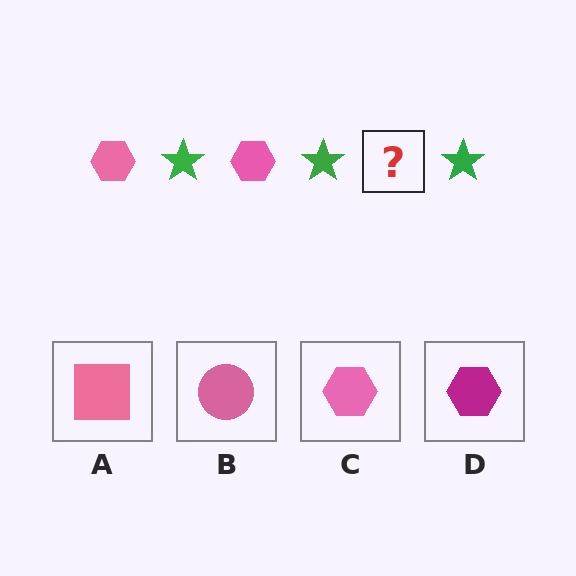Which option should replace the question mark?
Option C.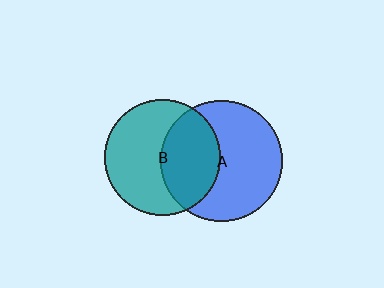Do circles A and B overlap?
Yes.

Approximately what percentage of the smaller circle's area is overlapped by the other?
Approximately 40%.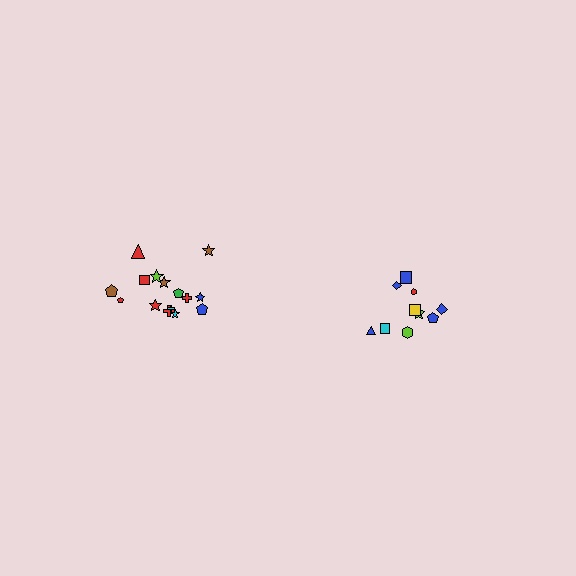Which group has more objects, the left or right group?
The left group.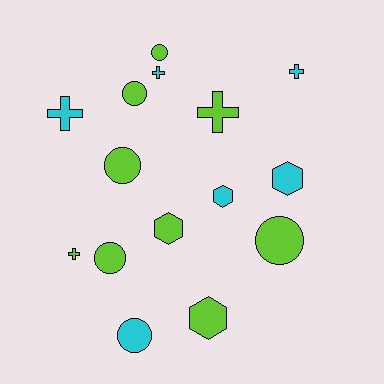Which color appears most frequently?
Lime, with 9 objects.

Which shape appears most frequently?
Circle, with 6 objects.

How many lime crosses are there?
There are 2 lime crosses.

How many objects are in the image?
There are 15 objects.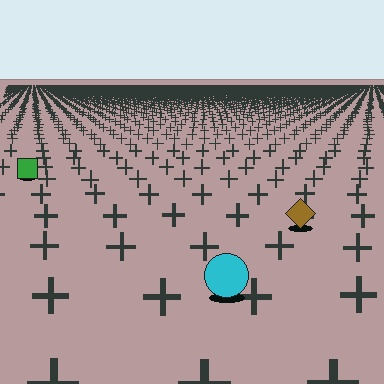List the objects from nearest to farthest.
From nearest to farthest: the cyan circle, the brown diamond, the green square.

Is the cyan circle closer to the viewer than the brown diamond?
Yes. The cyan circle is closer — you can tell from the texture gradient: the ground texture is coarser near it.